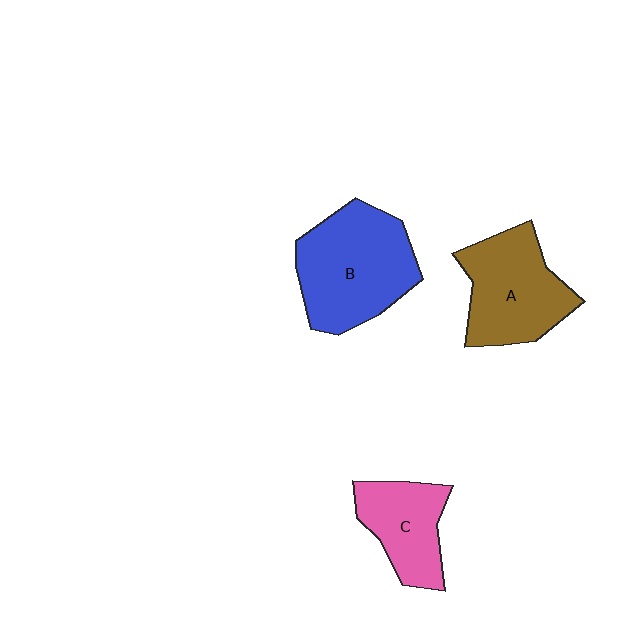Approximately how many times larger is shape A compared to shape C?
Approximately 1.4 times.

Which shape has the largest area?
Shape B (blue).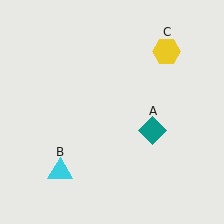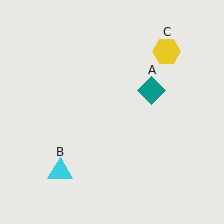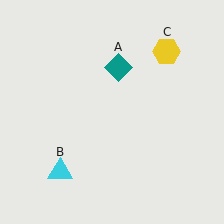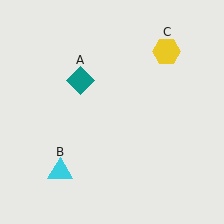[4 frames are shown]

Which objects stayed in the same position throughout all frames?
Cyan triangle (object B) and yellow hexagon (object C) remained stationary.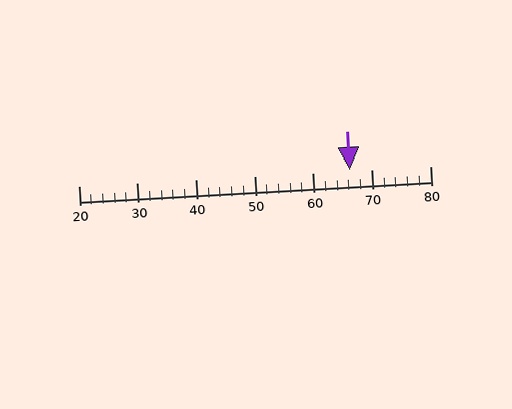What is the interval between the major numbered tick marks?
The major tick marks are spaced 10 units apart.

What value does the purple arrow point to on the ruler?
The purple arrow points to approximately 66.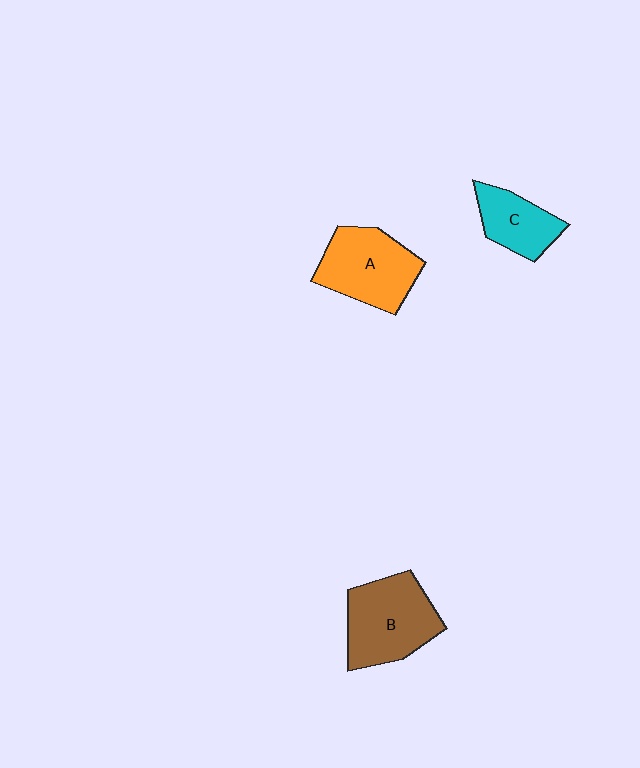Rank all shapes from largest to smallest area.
From largest to smallest: B (brown), A (orange), C (cyan).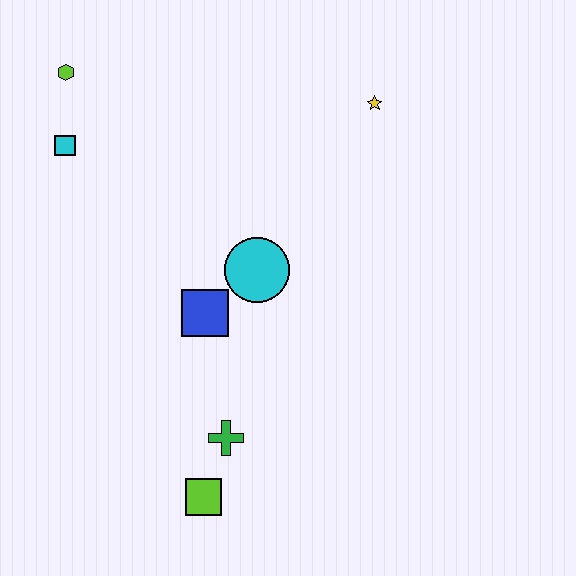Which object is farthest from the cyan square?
The lime square is farthest from the cyan square.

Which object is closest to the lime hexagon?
The cyan square is closest to the lime hexagon.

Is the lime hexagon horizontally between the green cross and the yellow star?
No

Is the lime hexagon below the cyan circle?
No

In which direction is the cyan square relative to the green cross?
The cyan square is above the green cross.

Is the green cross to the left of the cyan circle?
Yes